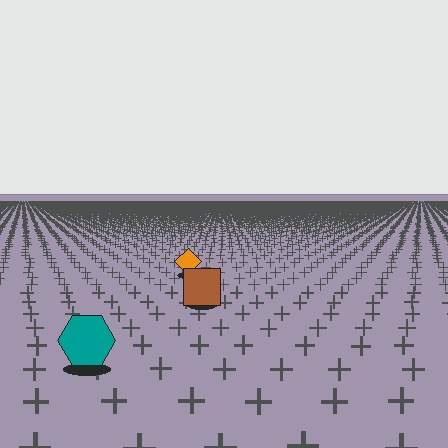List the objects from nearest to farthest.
From nearest to farthest: the teal hexagon, the brown square, the orange diamond.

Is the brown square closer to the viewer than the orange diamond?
Yes. The brown square is closer — you can tell from the texture gradient: the ground texture is coarser near it.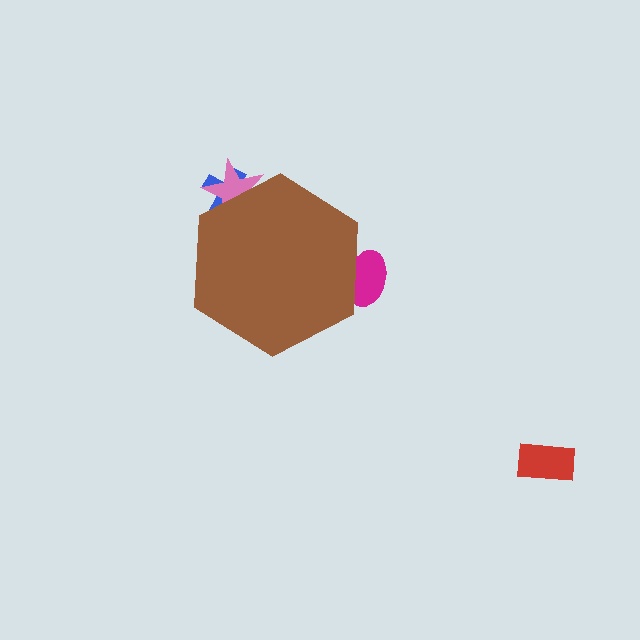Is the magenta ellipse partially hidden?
Yes, the magenta ellipse is partially hidden behind the brown hexagon.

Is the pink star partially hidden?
Yes, the pink star is partially hidden behind the brown hexagon.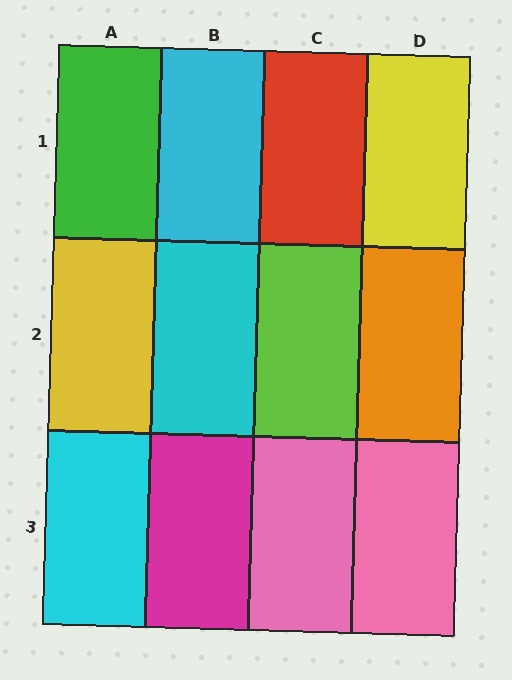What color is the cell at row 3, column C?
Pink.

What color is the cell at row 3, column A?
Cyan.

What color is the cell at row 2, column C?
Lime.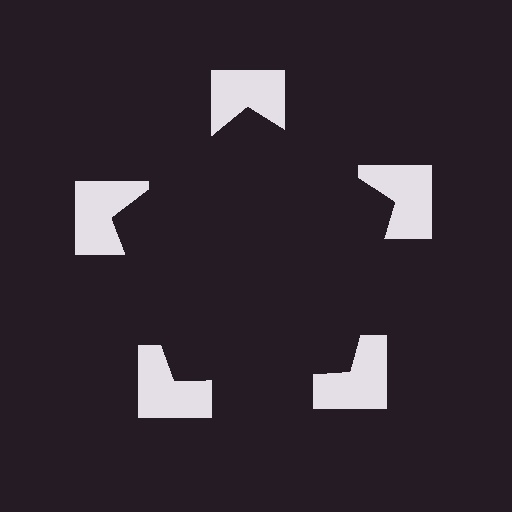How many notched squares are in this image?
There are 5 — one at each vertex of the illusory pentagon.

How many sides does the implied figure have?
5 sides.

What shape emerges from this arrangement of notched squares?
An illusory pentagon — its edges are inferred from the aligned wedge cuts in the notched squares, not physically drawn.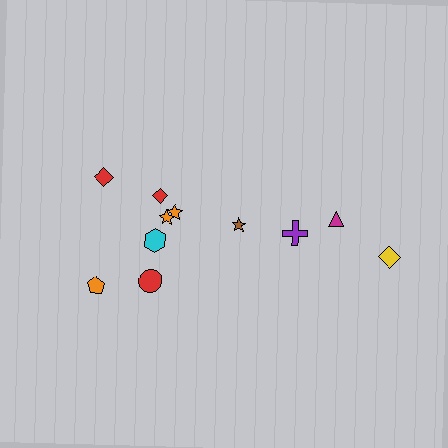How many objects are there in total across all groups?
There are 11 objects.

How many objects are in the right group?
There are 4 objects.